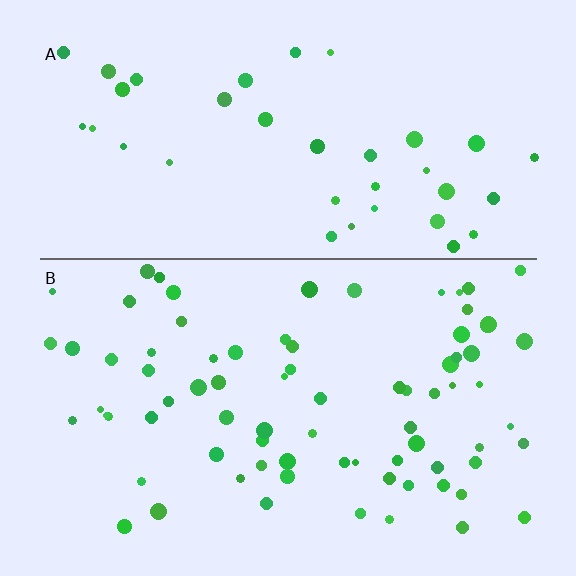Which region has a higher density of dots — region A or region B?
B (the bottom).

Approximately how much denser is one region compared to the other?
Approximately 2.1× — region B over region A.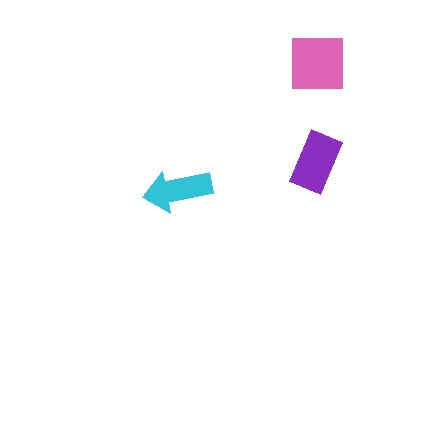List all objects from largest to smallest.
The pink square, the purple rectangle, the cyan arrow.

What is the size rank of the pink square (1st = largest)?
1st.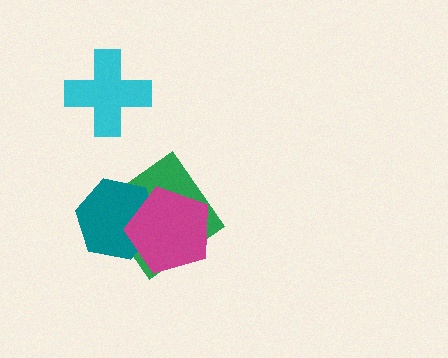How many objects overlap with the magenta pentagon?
2 objects overlap with the magenta pentagon.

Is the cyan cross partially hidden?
No, no other shape covers it.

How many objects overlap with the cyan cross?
0 objects overlap with the cyan cross.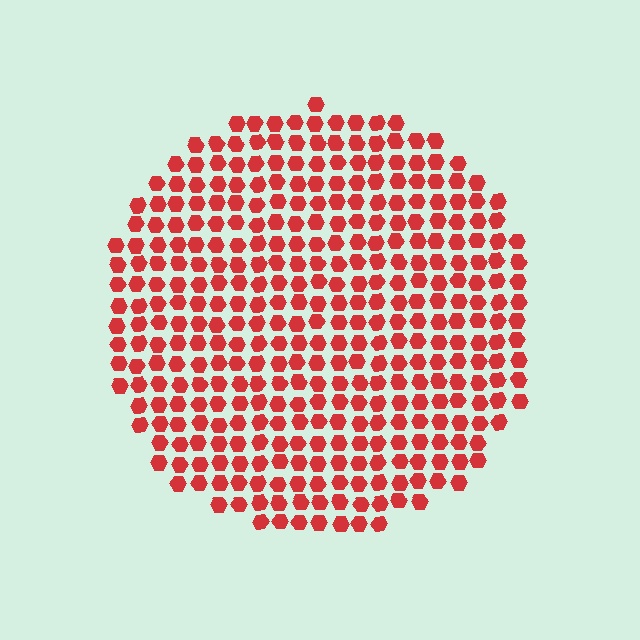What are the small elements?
The small elements are hexagons.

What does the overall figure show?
The overall figure shows a circle.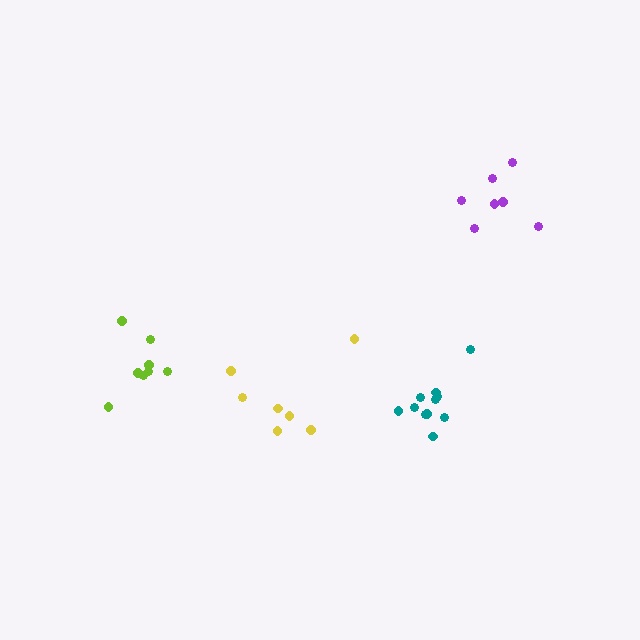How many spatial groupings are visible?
There are 4 spatial groupings.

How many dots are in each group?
Group 1: 7 dots, Group 2: 7 dots, Group 3: 8 dots, Group 4: 11 dots (33 total).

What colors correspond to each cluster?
The clusters are colored: yellow, purple, lime, teal.